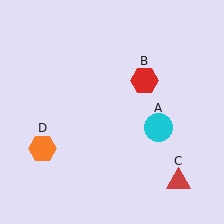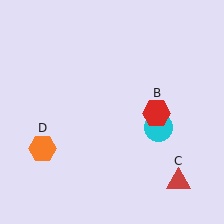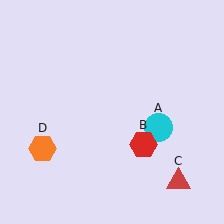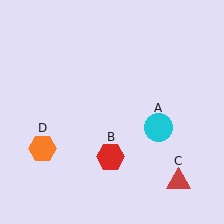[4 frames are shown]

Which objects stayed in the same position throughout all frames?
Cyan circle (object A) and red triangle (object C) and orange hexagon (object D) remained stationary.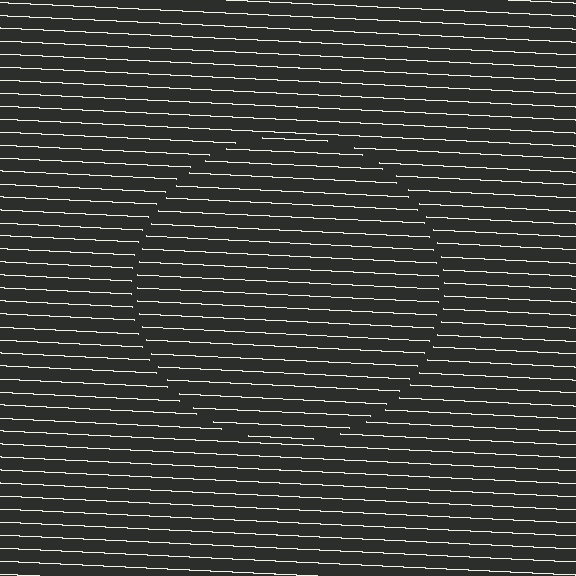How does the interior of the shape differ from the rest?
The interior of the shape contains the same grating, shifted by half a period — the contour is defined by the phase discontinuity where line-ends from the inner and outer gratings abut.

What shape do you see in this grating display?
An illusory circle. The interior of the shape contains the same grating, shifted by half a period — the contour is defined by the phase discontinuity where line-ends from the inner and outer gratings abut.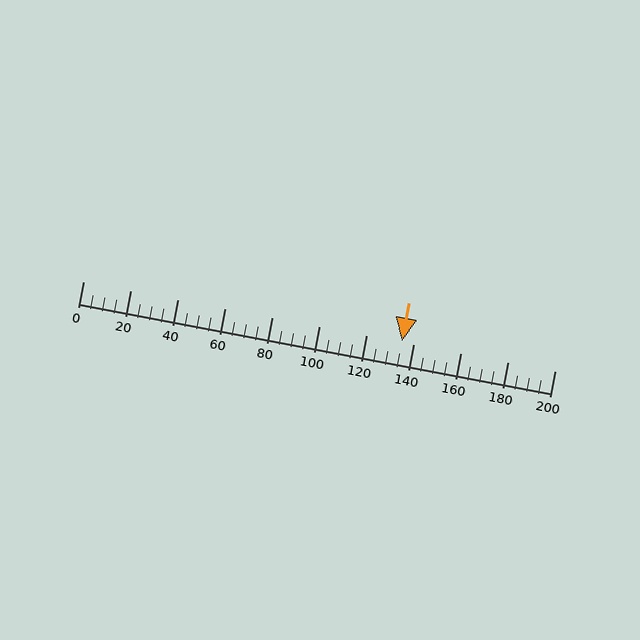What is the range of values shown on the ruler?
The ruler shows values from 0 to 200.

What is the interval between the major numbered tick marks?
The major tick marks are spaced 20 units apart.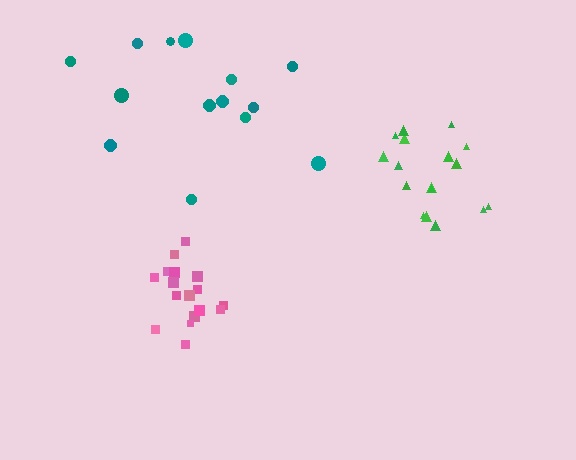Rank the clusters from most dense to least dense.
pink, green, teal.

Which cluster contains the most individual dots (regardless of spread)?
Green (17).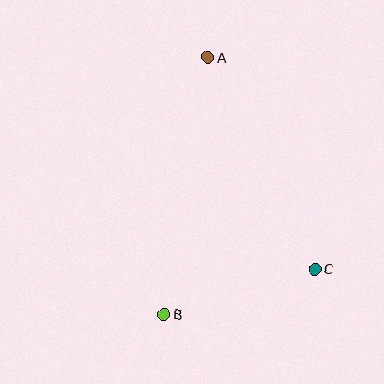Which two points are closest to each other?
Points B and C are closest to each other.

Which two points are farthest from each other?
Points A and B are farthest from each other.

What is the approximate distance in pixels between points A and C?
The distance between A and C is approximately 237 pixels.